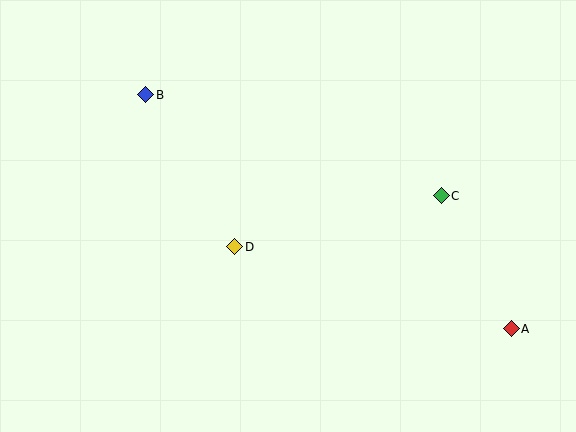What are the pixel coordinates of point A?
Point A is at (511, 329).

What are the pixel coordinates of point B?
Point B is at (146, 95).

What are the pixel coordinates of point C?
Point C is at (441, 196).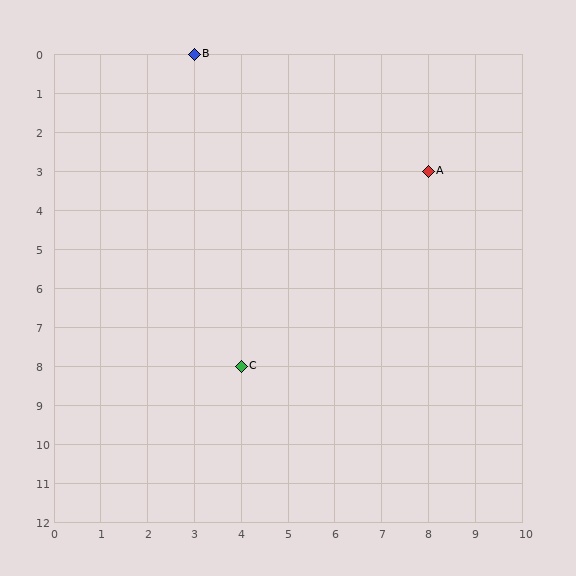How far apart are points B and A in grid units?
Points B and A are 5 columns and 3 rows apart (about 5.8 grid units diagonally).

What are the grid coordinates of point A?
Point A is at grid coordinates (8, 3).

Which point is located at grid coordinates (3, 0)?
Point B is at (3, 0).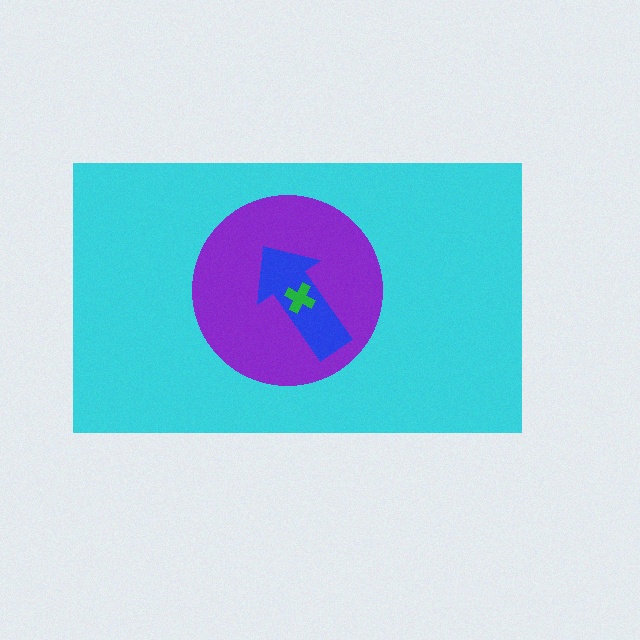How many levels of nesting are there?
4.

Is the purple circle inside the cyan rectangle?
Yes.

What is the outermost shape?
The cyan rectangle.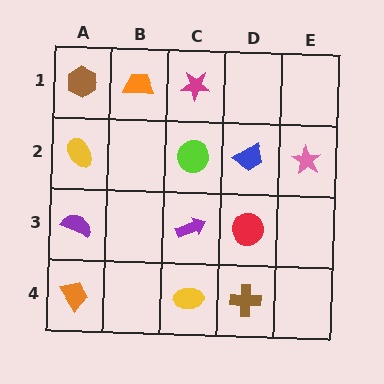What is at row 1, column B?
An orange trapezoid.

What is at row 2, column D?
A blue trapezoid.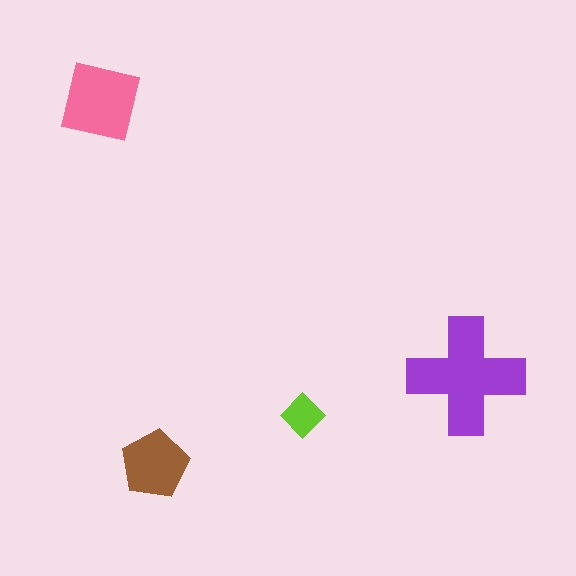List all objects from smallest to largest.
The lime diamond, the brown pentagon, the pink square, the purple cross.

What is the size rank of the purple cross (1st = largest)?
1st.